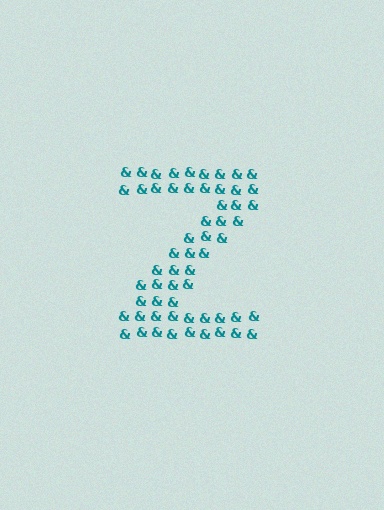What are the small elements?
The small elements are ampersands.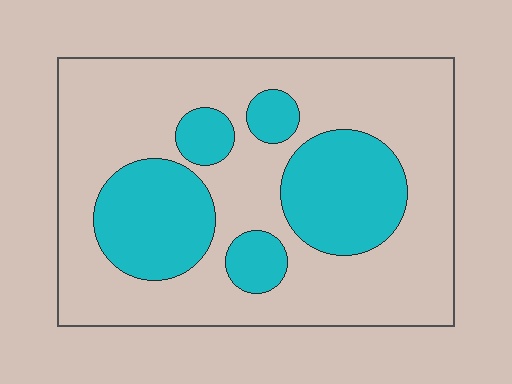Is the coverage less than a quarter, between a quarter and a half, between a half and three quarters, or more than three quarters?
Between a quarter and a half.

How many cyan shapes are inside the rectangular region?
5.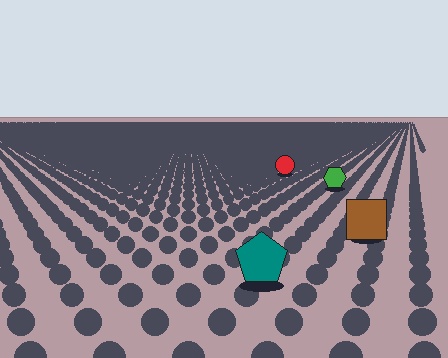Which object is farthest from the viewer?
The red circle is farthest from the viewer. It appears smaller and the ground texture around it is denser.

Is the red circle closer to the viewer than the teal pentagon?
No. The teal pentagon is closer — you can tell from the texture gradient: the ground texture is coarser near it.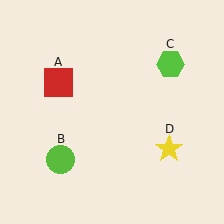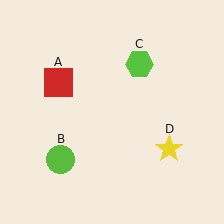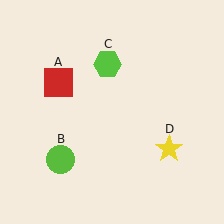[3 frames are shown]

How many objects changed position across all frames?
1 object changed position: lime hexagon (object C).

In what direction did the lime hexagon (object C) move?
The lime hexagon (object C) moved left.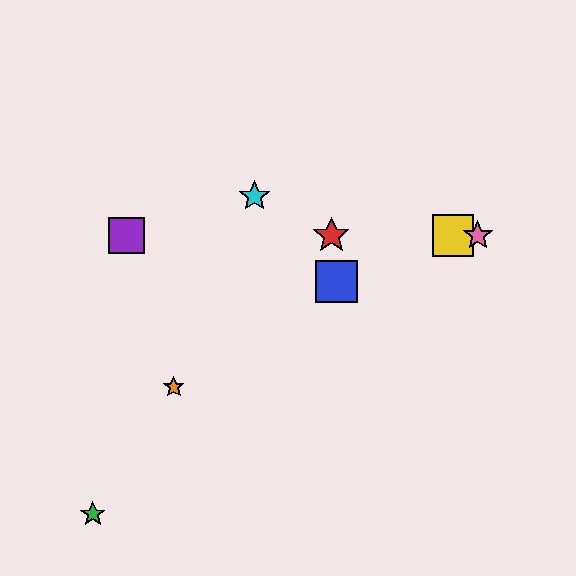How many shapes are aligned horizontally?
4 shapes (the red star, the yellow square, the purple square, the pink star) are aligned horizontally.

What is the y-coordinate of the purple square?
The purple square is at y≈236.